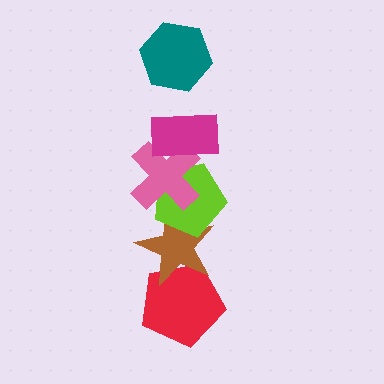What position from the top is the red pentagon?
The red pentagon is 6th from the top.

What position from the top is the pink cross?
The pink cross is 3rd from the top.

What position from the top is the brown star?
The brown star is 5th from the top.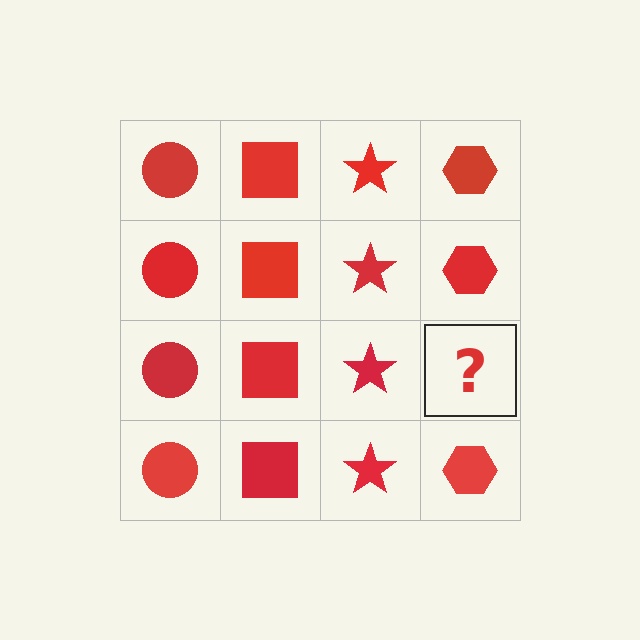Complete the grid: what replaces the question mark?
The question mark should be replaced with a red hexagon.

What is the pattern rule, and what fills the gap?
The rule is that each column has a consistent shape. The gap should be filled with a red hexagon.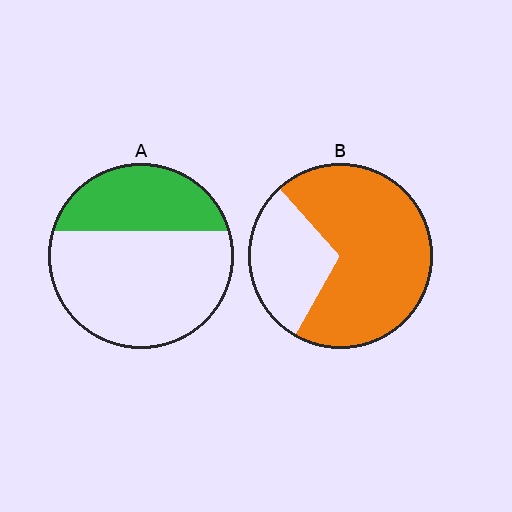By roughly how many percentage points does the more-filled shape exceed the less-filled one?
By roughly 35 percentage points (B over A).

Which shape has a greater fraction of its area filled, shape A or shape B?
Shape B.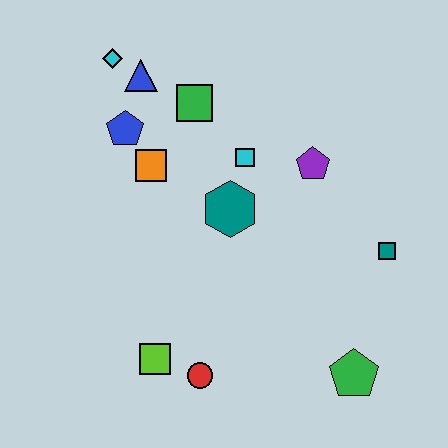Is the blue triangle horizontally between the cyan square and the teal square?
No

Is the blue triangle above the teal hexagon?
Yes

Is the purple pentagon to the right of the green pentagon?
No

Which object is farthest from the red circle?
The cyan diamond is farthest from the red circle.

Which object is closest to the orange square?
The blue pentagon is closest to the orange square.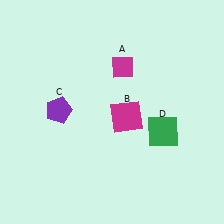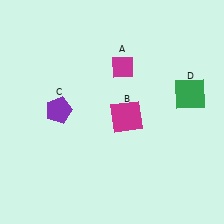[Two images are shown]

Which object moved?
The green square (D) moved up.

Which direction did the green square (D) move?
The green square (D) moved up.